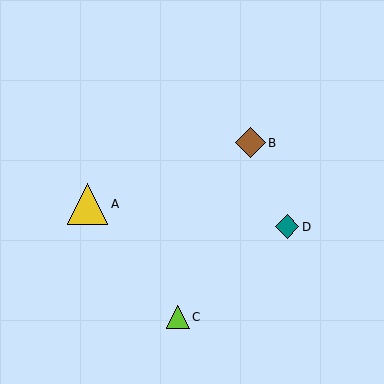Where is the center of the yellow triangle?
The center of the yellow triangle is at (88, 204).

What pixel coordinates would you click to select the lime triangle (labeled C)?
Click at (178, 317) to select the lime triangle C.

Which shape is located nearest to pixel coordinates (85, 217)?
The yellow triangle (labeled A) at (88, 204) is nearest to that location.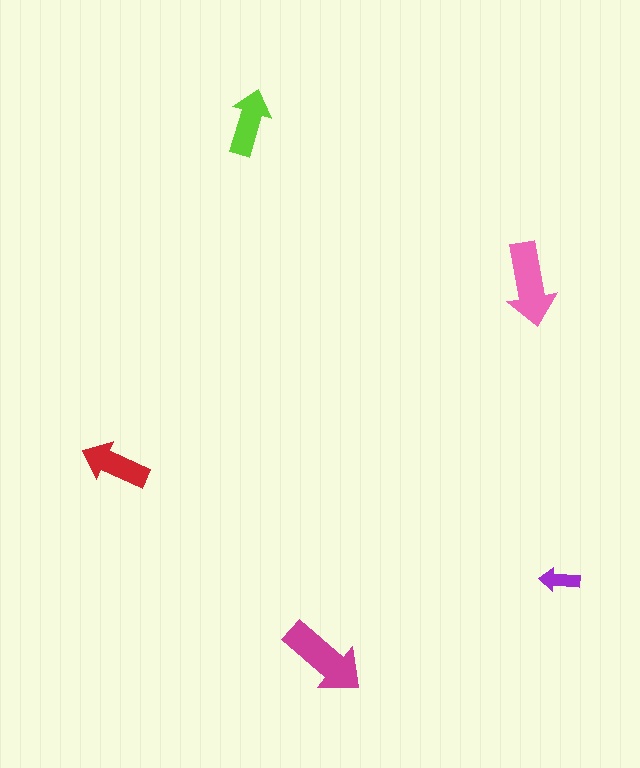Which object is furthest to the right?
The purple arrow is rightmost.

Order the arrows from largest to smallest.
the magenta one, the pink one, the red one, the lime one, the purple one.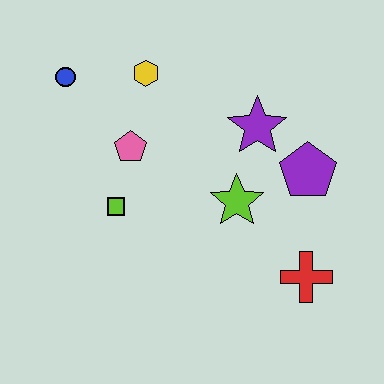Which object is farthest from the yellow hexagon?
The red cross is farthest from the yellow hexagon.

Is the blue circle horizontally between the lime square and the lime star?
No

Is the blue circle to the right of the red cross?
No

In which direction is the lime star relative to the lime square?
The lime star is to the right of the lime square.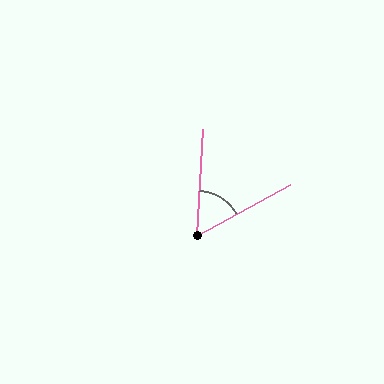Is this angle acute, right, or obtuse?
It is acute.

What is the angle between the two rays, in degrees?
Approximately 58 degrees.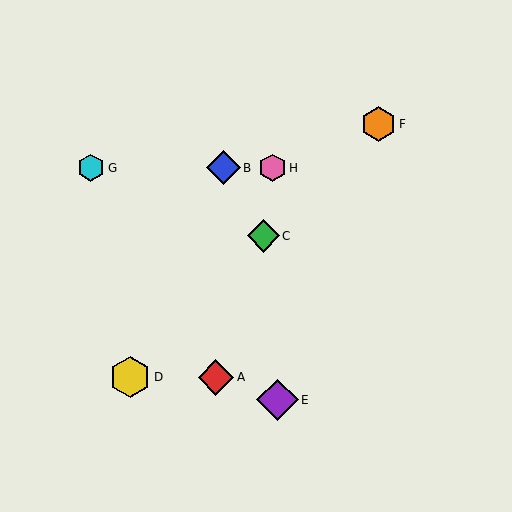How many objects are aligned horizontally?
3 objects (B, G, H) are aligned horizontally.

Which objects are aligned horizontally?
Objects B, G, H are aligned horizontally.